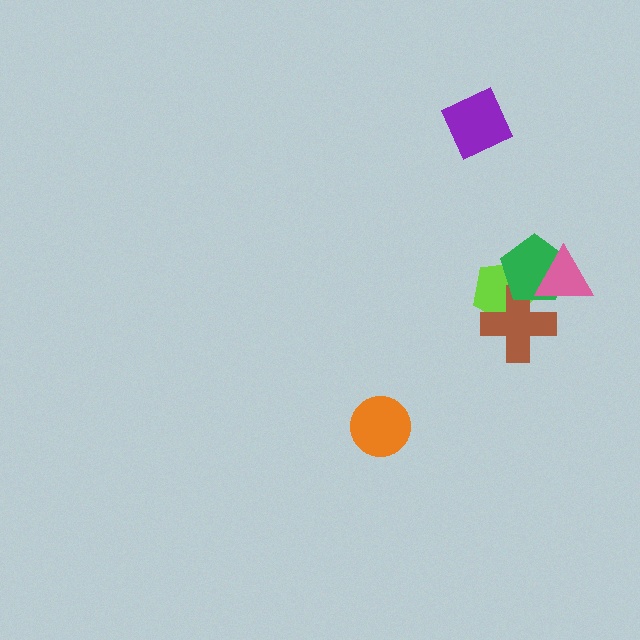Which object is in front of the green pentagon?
The pink triangle is in front of the green pentagon.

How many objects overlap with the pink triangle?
2 objects overlap with the pink triangle.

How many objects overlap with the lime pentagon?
2 objects overlap with the lime pentagon.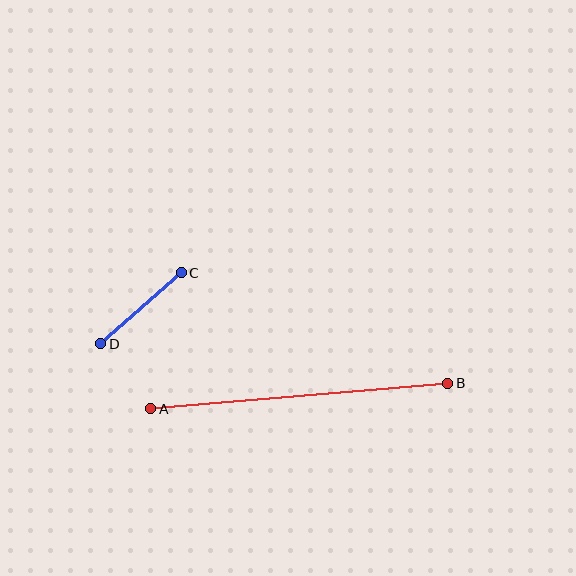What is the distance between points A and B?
The distance is approximately 298 pixels.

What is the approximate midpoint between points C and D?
The midpoint is at approximately (141, 308) pixels.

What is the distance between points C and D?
The distance is approximately 107 pixels.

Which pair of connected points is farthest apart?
Points A and B are farthest apart.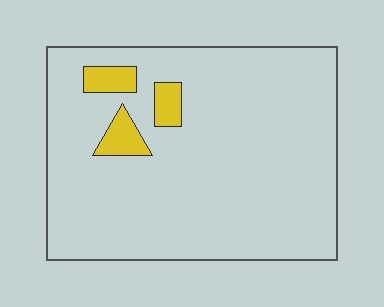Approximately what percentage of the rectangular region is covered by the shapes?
Approximately 5%.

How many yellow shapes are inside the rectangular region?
3.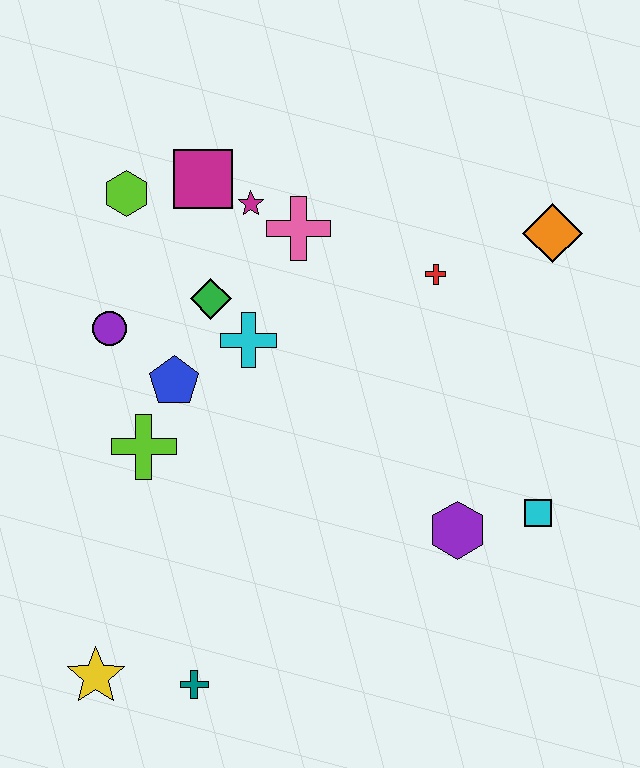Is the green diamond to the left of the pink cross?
Yes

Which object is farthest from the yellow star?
The orange diamond is farthest from the yellow star.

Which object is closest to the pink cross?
The magenta star is closest to the pink cross.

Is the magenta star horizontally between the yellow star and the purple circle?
No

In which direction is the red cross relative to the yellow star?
The red cross is above the yellow star.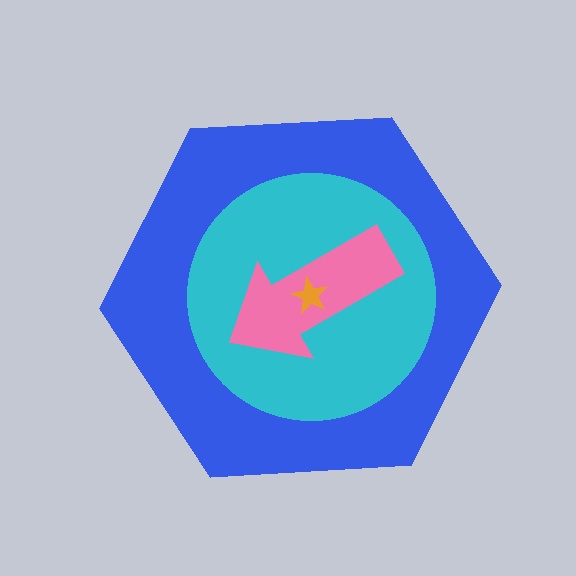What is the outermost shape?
The blue hexagon.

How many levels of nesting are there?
4.